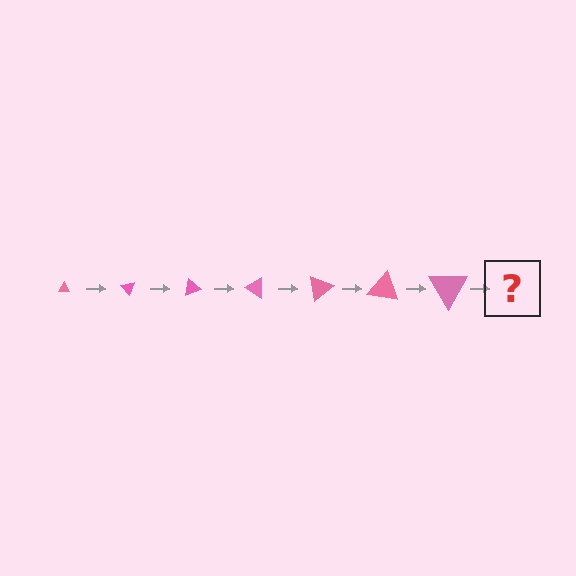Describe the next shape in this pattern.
It should be a triangle, larger than the previous one and rotated 350 degrees from the start.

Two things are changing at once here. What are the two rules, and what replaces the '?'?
The two rules are that the triangle grows larger each step and it rotates 50 degrees each step. The '?' should be a triangle, larger than the previous one and rotated 350 degrees from the start.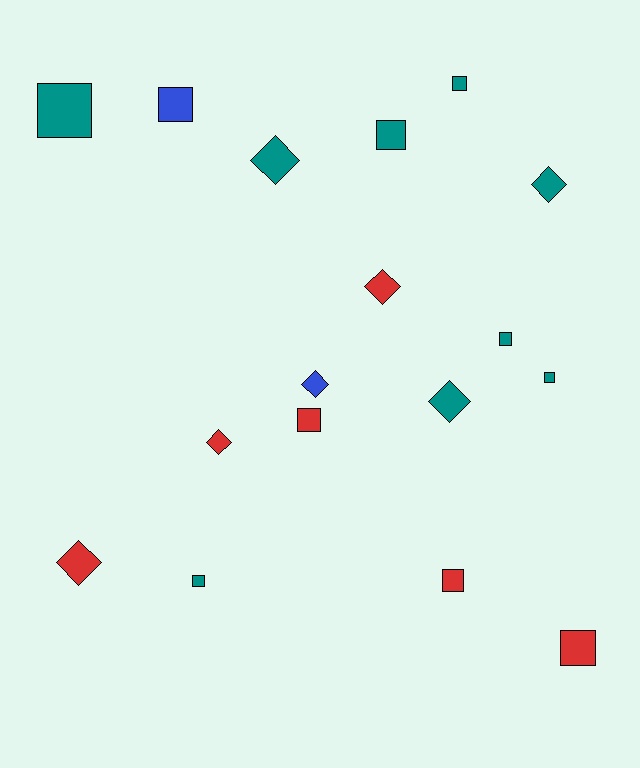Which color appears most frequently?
Teal, with 9 objects.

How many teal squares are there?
There are 6 teal squares.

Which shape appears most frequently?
Square, with 10 objects.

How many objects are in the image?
There are 17 objects.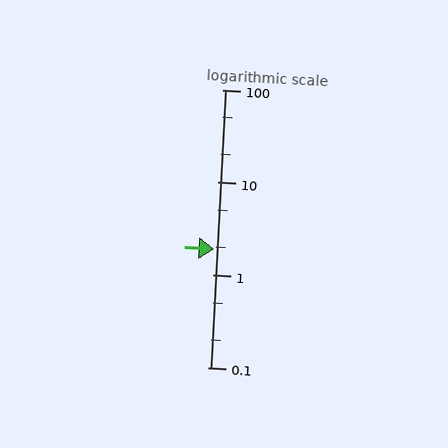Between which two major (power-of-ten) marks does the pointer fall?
The pointer is between 1 and 10.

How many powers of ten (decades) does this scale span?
The scale spans 3 decades, from 0.1 to 100.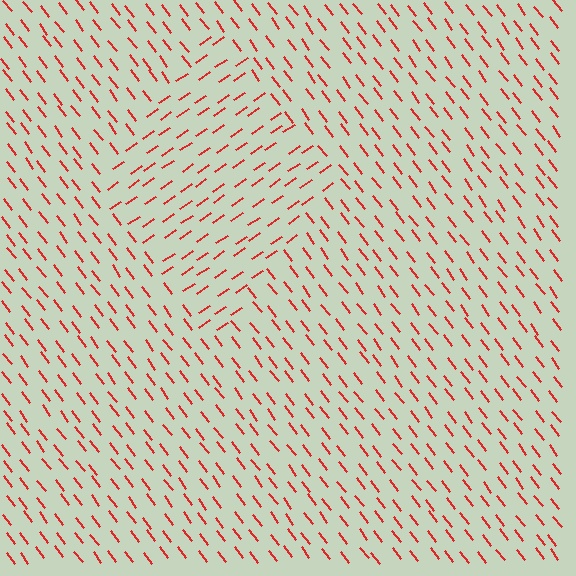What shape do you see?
I see a diamond.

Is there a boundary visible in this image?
Yes, there is a texture boundary formed by a change in line orientation.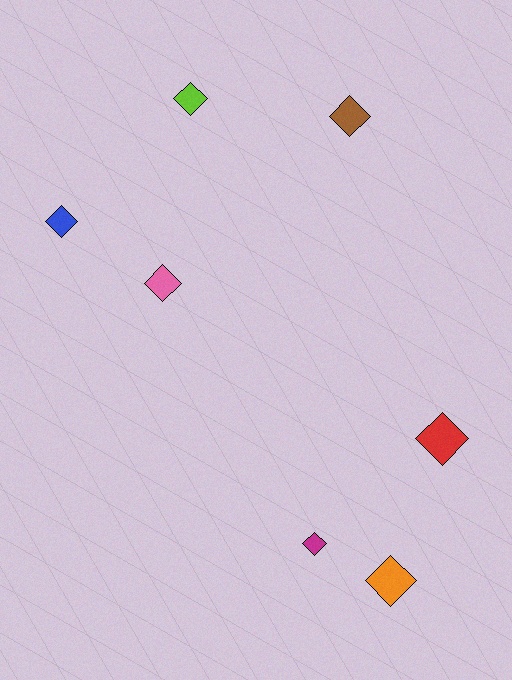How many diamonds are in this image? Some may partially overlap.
There are 7 diamonds.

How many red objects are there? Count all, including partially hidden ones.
There is 1 red object.